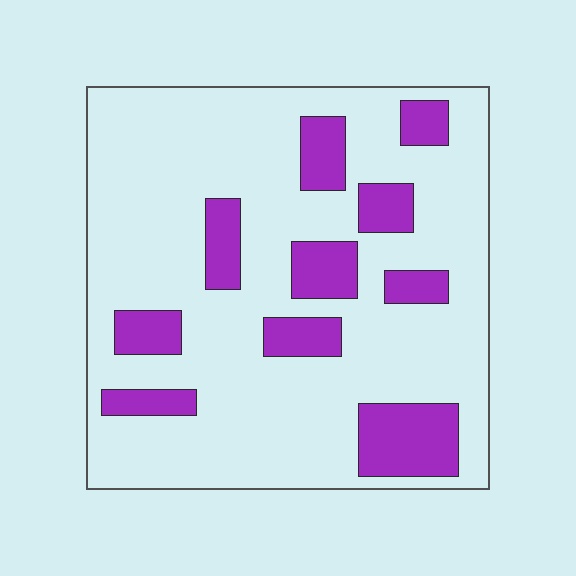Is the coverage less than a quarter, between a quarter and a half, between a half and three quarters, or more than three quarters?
Less than a quarter.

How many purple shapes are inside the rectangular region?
10.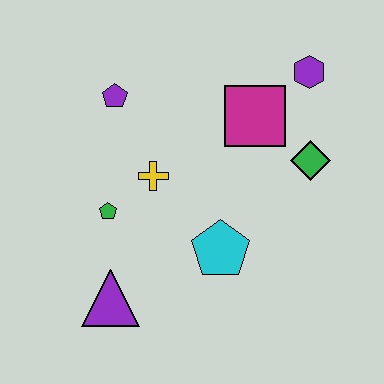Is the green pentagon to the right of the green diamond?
No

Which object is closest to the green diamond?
The magenta square is closest to the green diamond.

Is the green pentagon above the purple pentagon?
No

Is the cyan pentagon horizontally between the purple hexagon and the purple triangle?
Yes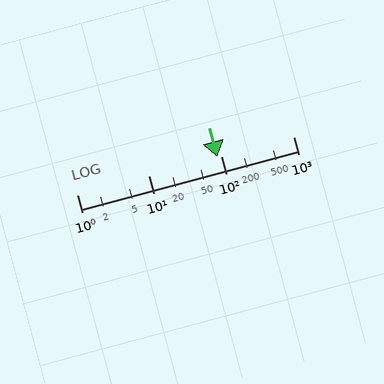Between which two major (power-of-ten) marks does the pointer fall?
The pointer is between 10 and 100.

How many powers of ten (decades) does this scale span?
The scale spans 3 decades, from 1 to 1000.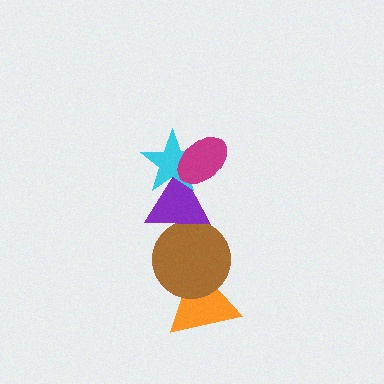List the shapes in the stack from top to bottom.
From top to bottom: the magenta ellipse, the cyan star, the purple triangle, the brown circle, the orange triangle.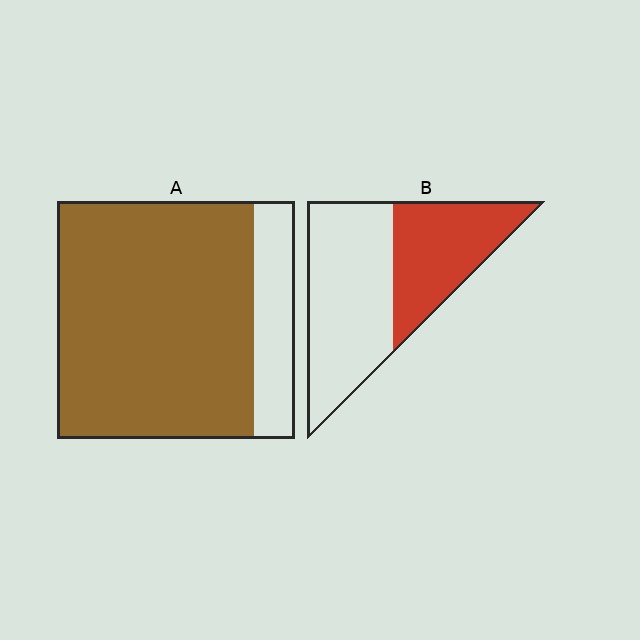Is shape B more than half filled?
No.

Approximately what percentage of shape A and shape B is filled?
A is approximately 85% and B is approximately 40%.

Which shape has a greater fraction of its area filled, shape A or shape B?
Shape A.